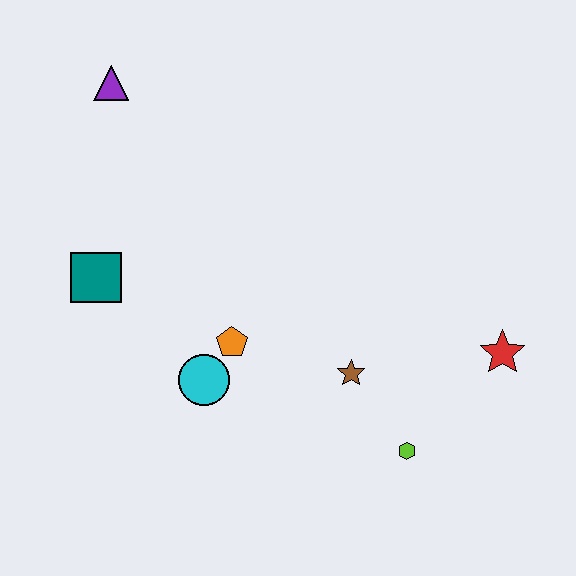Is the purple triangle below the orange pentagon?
No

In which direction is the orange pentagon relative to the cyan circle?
The orange pentagon is above the cyan circle.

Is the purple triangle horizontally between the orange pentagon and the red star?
No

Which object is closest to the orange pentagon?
The cyan circle is closest to the orange pentagon.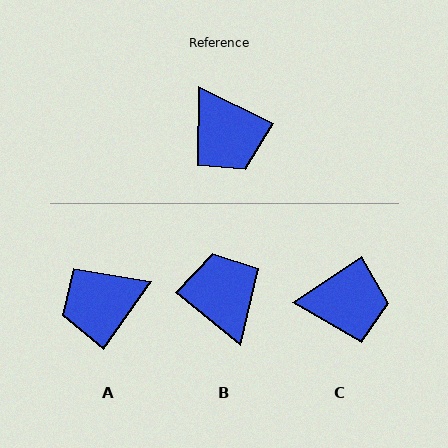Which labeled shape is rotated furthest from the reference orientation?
B, about 167 degrees away.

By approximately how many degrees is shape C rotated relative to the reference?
Approximately 60 degrees counter-clockwise.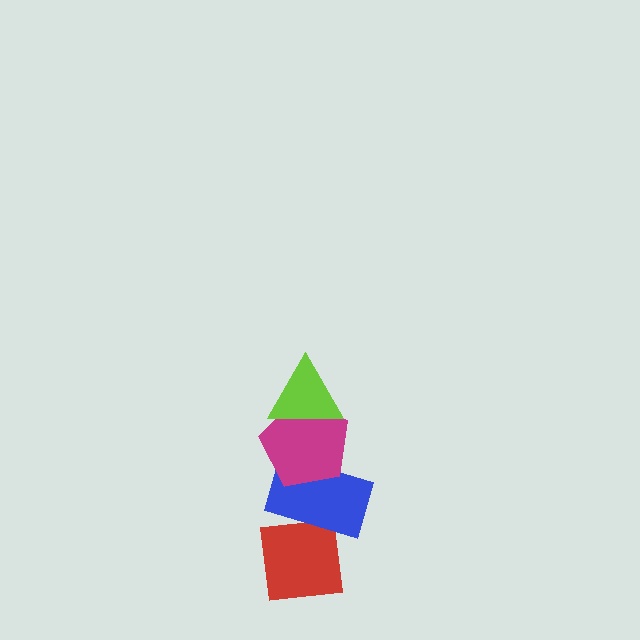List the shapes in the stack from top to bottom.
From top to bottom: the lime triangle, the magenta pentagon, the blue rectangle, the red square.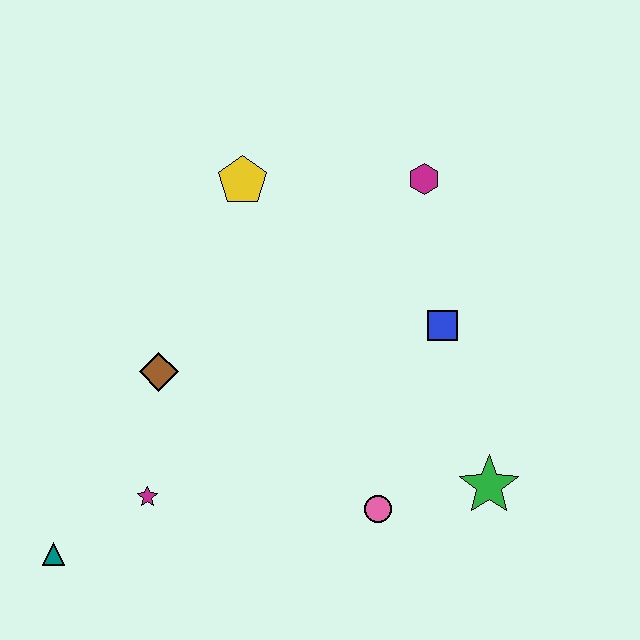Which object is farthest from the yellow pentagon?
The teal triangle is farthest from the yellow pentagon.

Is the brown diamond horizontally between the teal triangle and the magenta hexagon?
Yes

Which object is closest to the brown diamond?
The magenta star is closest to the brown diamond.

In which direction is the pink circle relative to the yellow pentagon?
The pink circle is below the yellow pentagon.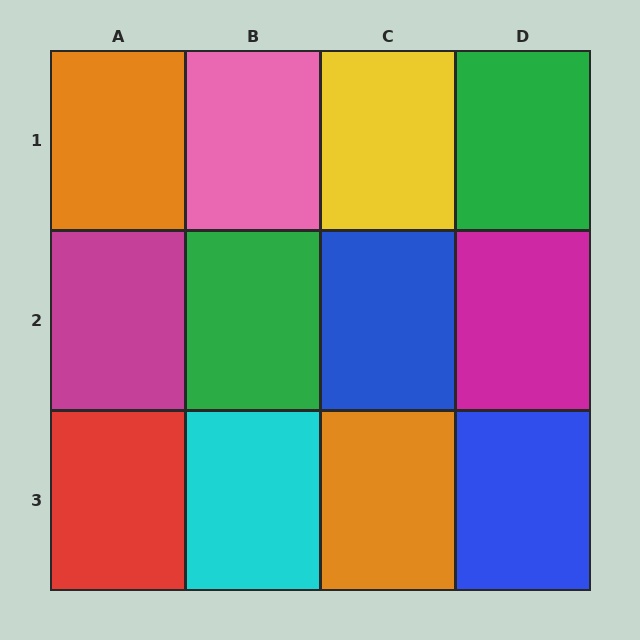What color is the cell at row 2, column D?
Magenta.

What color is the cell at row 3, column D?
Blue.